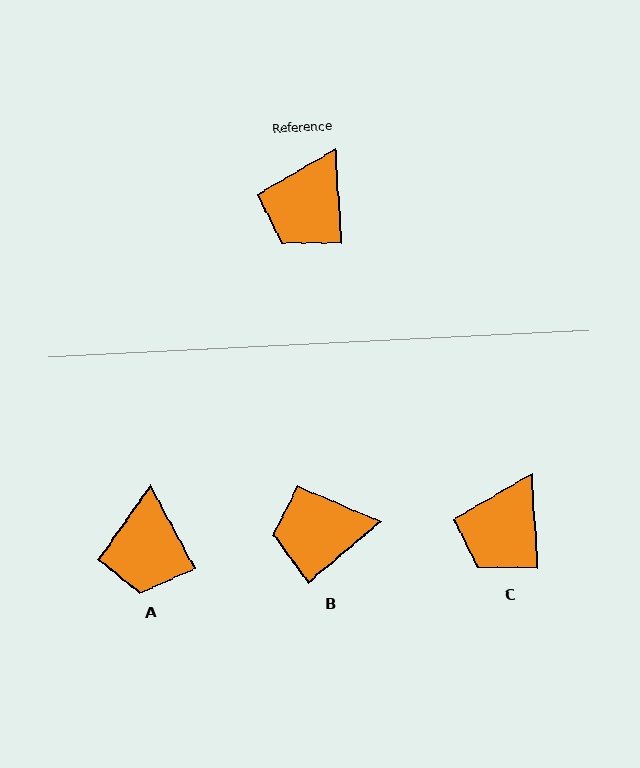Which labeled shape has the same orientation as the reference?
C.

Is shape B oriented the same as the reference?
No, it is off by about 53 degrees.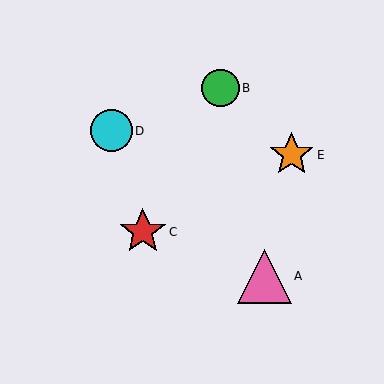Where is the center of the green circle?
The center of the green circle is at (220, 88).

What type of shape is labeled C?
Shape C is a red star.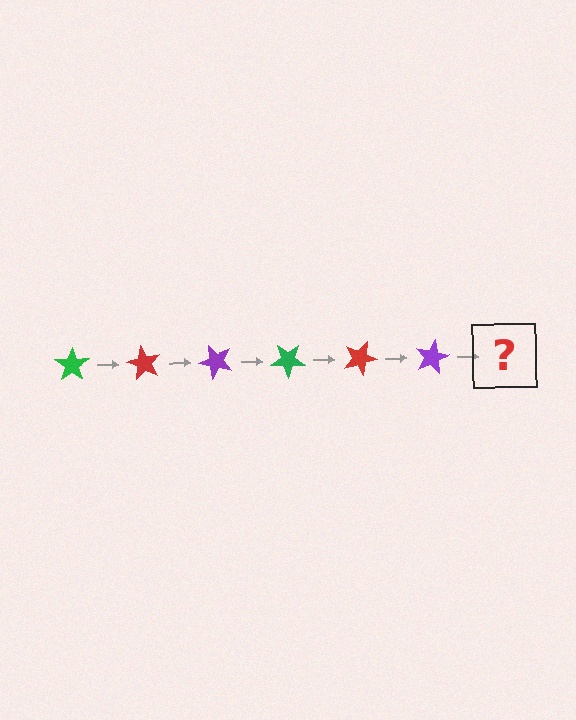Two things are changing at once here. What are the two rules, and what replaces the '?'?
The two rules are that it rotates 60 degrees each step and the color cycles through green, red, and purple. The '?' should be a green star, rotated 360 degrees from the start.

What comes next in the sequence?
The next element should be a green star, rotated 360 degrees from the start.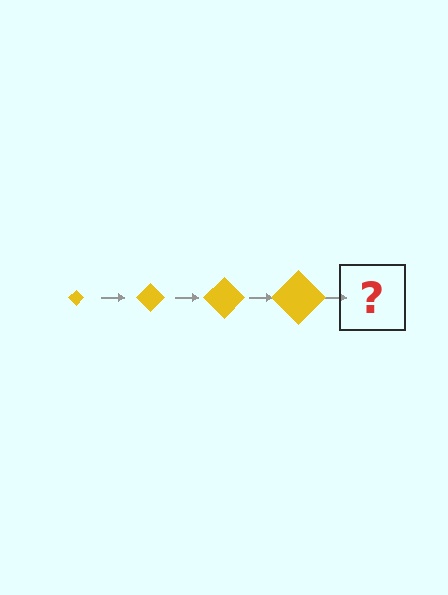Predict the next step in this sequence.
The next step is a yellow diamond, larger than the previous one.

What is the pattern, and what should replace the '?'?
The pattern is that the diamond gets progressively larger each step. The '?' should be a yellow diamond, larger than the previous one.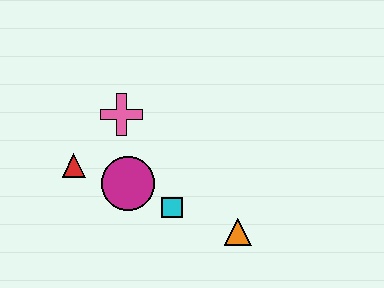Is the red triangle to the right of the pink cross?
No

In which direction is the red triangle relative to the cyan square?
The red triangle is to the left of the cyan square.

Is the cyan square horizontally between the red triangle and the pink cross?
No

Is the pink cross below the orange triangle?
No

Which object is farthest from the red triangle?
The orange triangle is farthest from the red triangle.